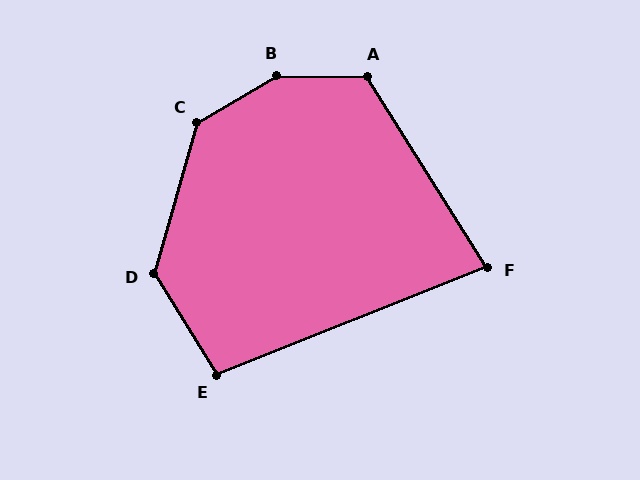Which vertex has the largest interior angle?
B, at approximately 149 degrees.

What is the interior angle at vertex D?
Approximately 132 degrees (obtuse).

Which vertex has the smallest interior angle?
F, at approximately 79 degrees.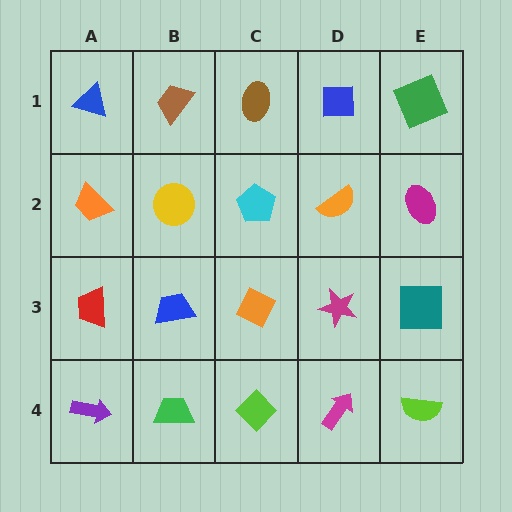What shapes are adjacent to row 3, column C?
A cyan pentagon (row 2, column C), a lime diamond (row 4, column C), a blue trapezoid (row 3, column B), a magenta star (row 3, column D).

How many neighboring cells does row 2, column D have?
4.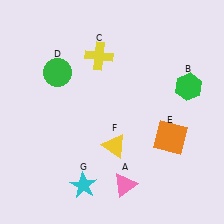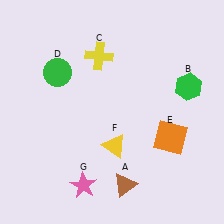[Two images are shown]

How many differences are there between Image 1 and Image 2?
There are 2 differences between the two images.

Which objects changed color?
A changed from pink to brown. G changed from cyan to pink.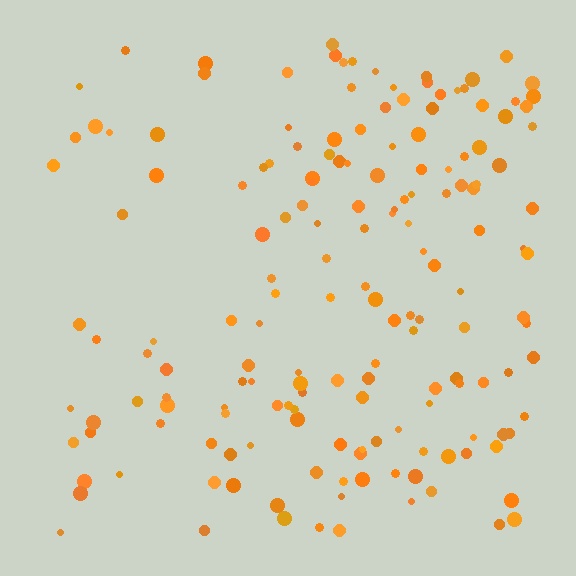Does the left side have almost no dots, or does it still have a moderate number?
Still a moderate number, just noticeably fewer than the right.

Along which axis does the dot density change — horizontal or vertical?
Horizontal.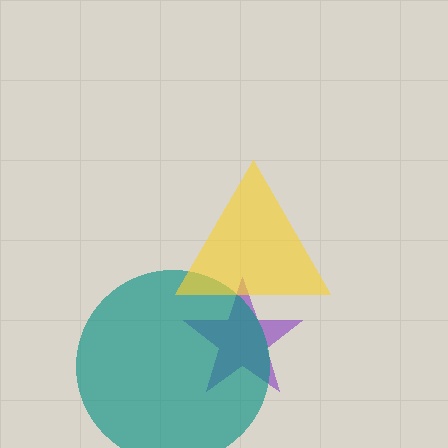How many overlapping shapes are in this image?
There are 3 overlapping shapes in the image.